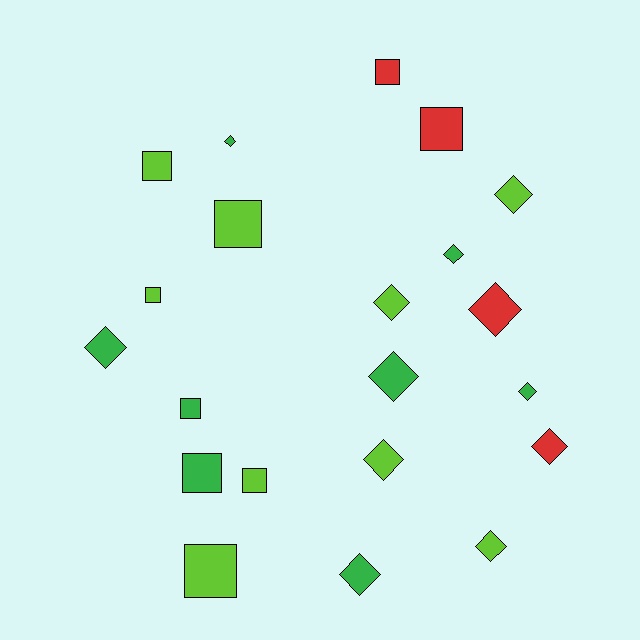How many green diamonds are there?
There are 6 green diamonds.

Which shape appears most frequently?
Diamond, with 12 objects.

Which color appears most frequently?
Lime, with 9 objects.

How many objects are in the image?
There are 21 objects.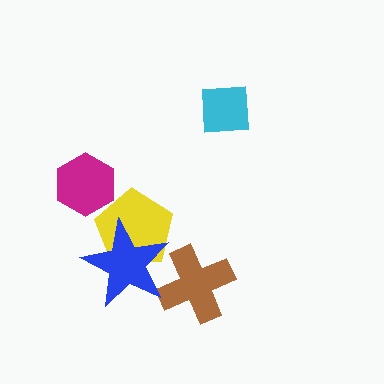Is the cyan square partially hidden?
No, no other shape covers it.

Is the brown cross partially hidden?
Yes, it is partially covered by another shape.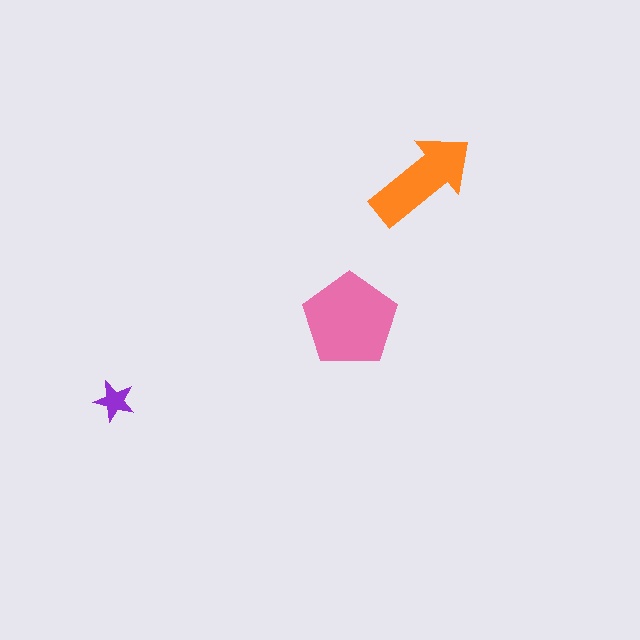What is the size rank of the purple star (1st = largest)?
3rd.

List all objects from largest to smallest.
The pink pentagon, the orange arrow, the purple star.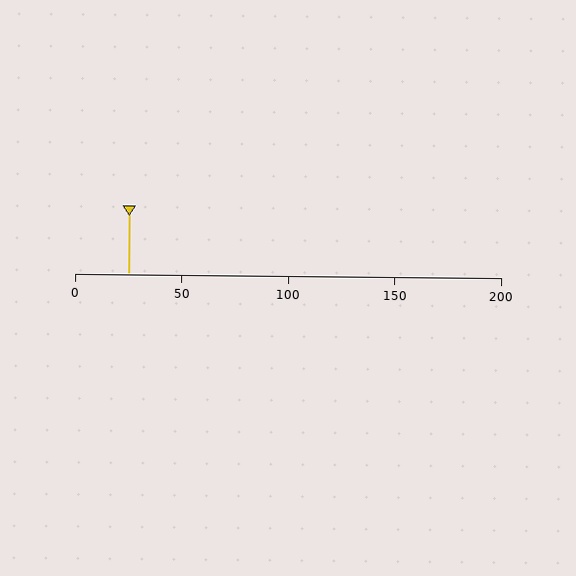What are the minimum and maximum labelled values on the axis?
The axis runs from 0 to 200.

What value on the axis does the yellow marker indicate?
The marker indicates approximately 25.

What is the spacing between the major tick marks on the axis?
The major ticks are spaced 50 apart.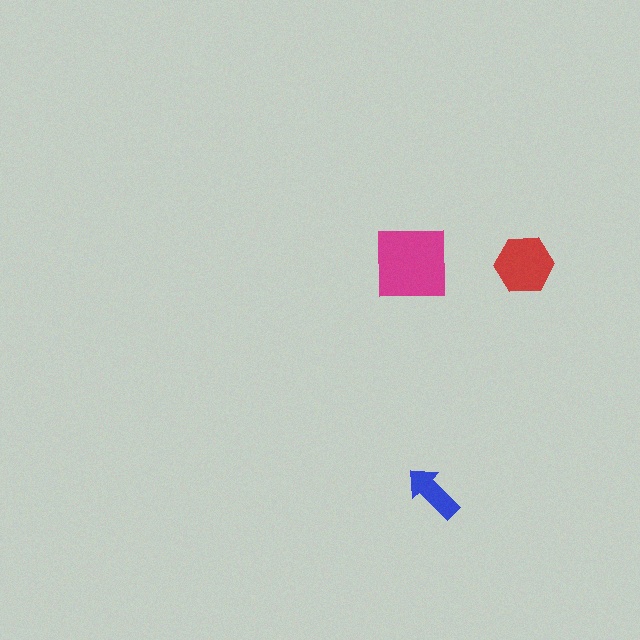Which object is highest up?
The magenta square is topmost.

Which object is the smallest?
The blue arrow.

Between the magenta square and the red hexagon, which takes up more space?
The magenta square.